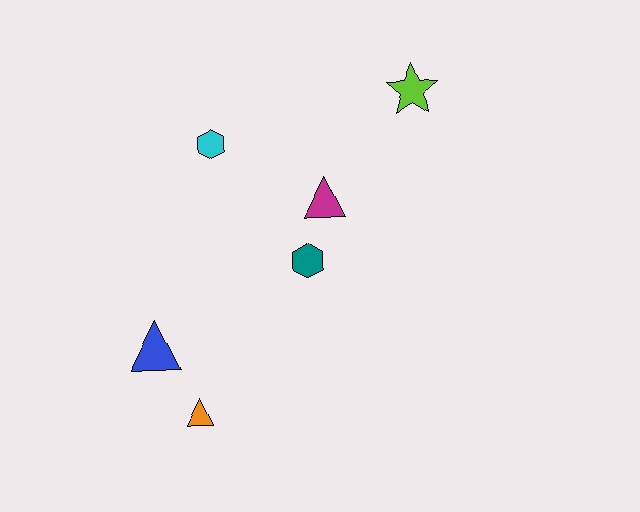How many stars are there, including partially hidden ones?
There is 1 star.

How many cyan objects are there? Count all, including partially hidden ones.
There is 1 cyan object.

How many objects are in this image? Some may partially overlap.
There are 6 objects.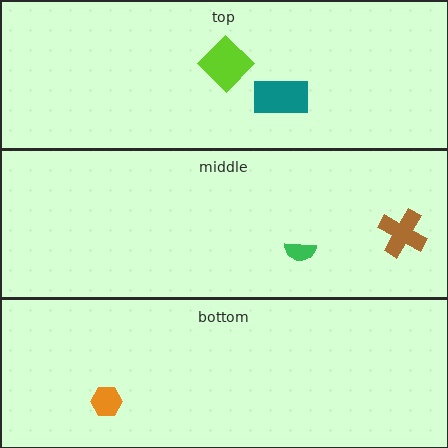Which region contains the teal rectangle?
The top region.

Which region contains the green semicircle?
The middle region.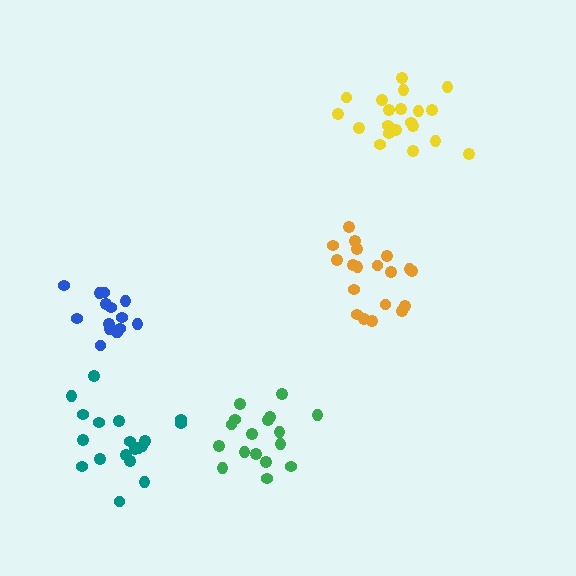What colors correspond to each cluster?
The clusters are colored: orange, green, yellow, blue, teal.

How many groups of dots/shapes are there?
There are 5 groups.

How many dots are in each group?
Group 1: 19 dots, Group 2: 17 dots, Group 3: 20 dots, Group 4: 15 dots, Group 5: 19 dots (90 total).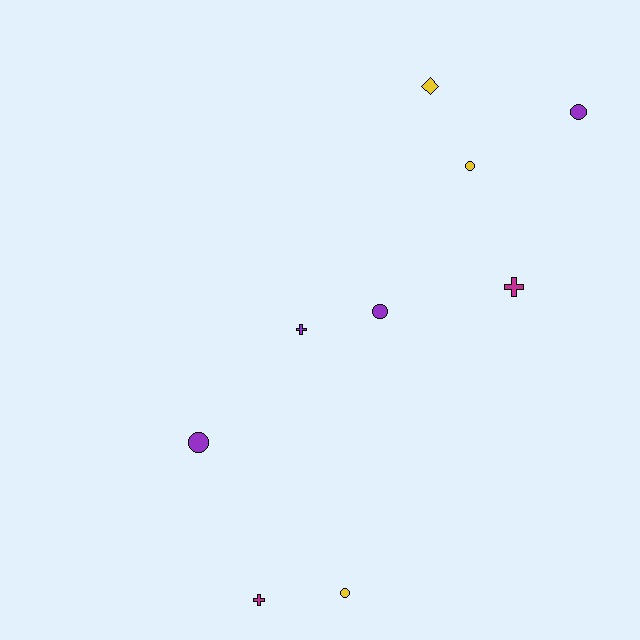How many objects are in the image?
There are 9 objects.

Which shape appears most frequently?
Circle, with 5 objects.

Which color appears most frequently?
Purple, with 4 objects.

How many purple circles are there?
There are 3 purple circles.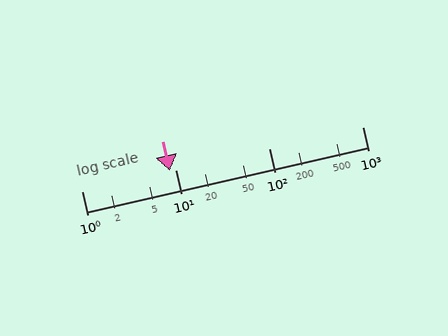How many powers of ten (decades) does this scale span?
The scale spans 3 decades, from 1 to 1000.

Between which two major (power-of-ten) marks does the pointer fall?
The pointer is between 1 and 10.